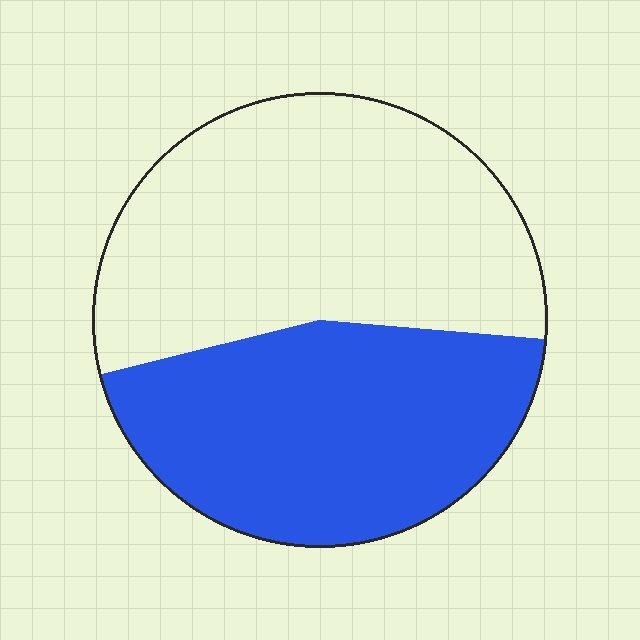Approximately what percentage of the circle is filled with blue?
Approximately 45%.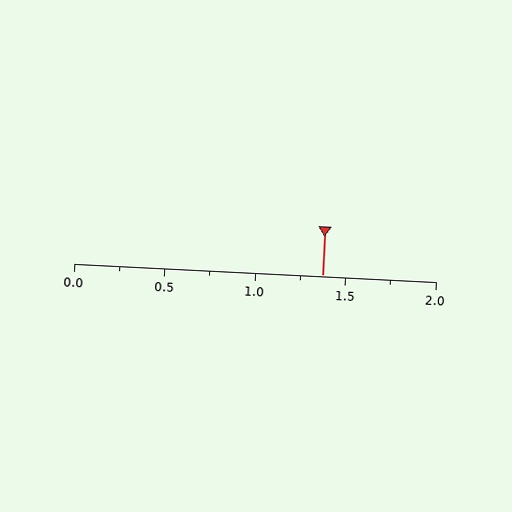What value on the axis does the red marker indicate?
The marker indicates approximately 1.38.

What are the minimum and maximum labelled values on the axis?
The axis runs from 0.0 to 2.0.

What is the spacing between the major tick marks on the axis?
The major ticks are spaced 0.5 apart.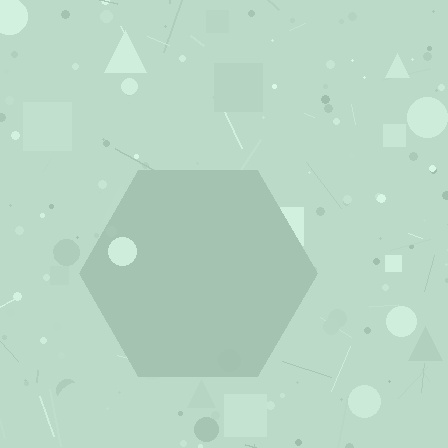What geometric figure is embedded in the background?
A hexagon is embedded in the background.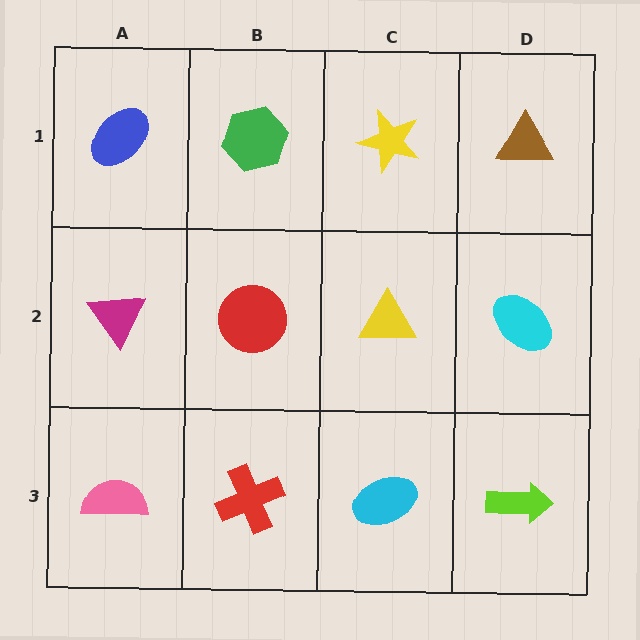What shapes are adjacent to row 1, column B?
A red circle (row 2, column B), a blue ellipse (row 1, column A), a yellow star (row 1, column C).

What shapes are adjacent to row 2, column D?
A brown triangle (row 1, column D), a lime arrow (row 3, column D), a yellow triangle (row 2, column C).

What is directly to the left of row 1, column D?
A yellow star.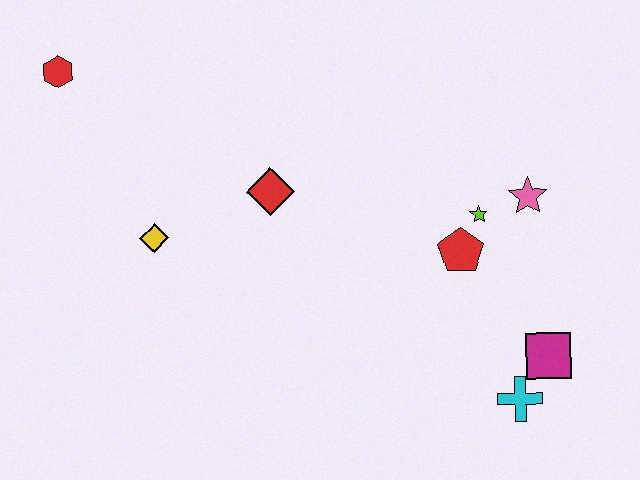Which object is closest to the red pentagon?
The lime star is closest to the red pentagon.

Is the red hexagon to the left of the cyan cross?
Yes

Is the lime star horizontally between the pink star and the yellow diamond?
Yes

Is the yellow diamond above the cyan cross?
Yes